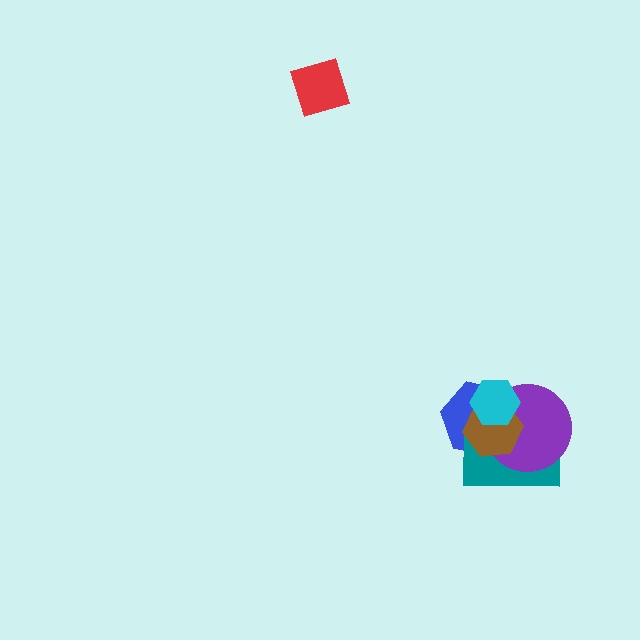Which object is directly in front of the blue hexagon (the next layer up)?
The teal rectangle is directly in front of the blue hexagon.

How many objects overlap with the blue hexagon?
4 objects overlap with the blue hexagon.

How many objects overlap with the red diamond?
0 objects overlap with the red diamond.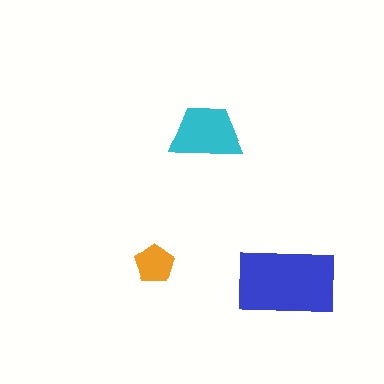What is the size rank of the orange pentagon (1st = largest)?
3rd.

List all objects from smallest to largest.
The orange pentagon, the cyan trapezoid, the blue rectangle.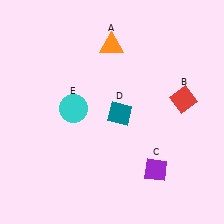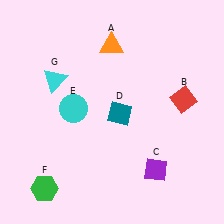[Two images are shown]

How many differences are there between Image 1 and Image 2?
There are 2 differences between the two images.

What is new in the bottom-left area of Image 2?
A green hexagon (F) was added in the bottom-left area of Image 2.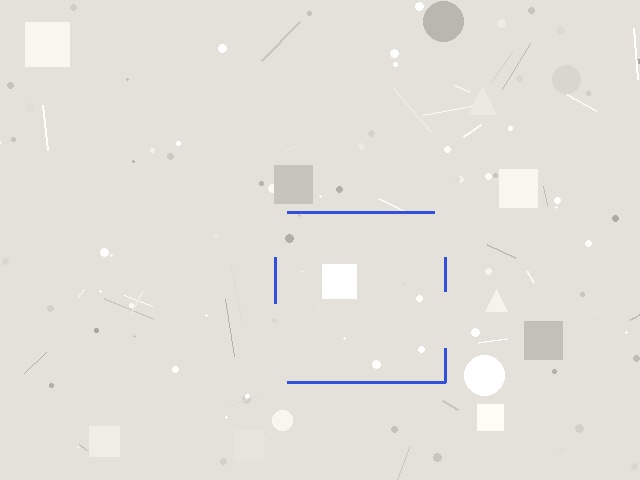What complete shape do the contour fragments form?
The contour fragments form a square.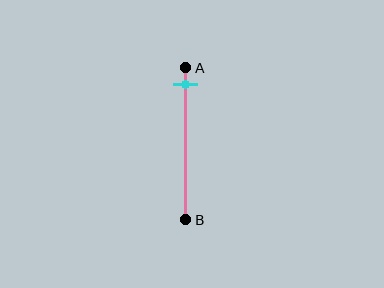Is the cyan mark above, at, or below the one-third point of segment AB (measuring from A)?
The cyan mark is above the one-third point of segment AB.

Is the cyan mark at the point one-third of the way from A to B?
No, the mark is at about 10% from A, not at the 33% one-third point.